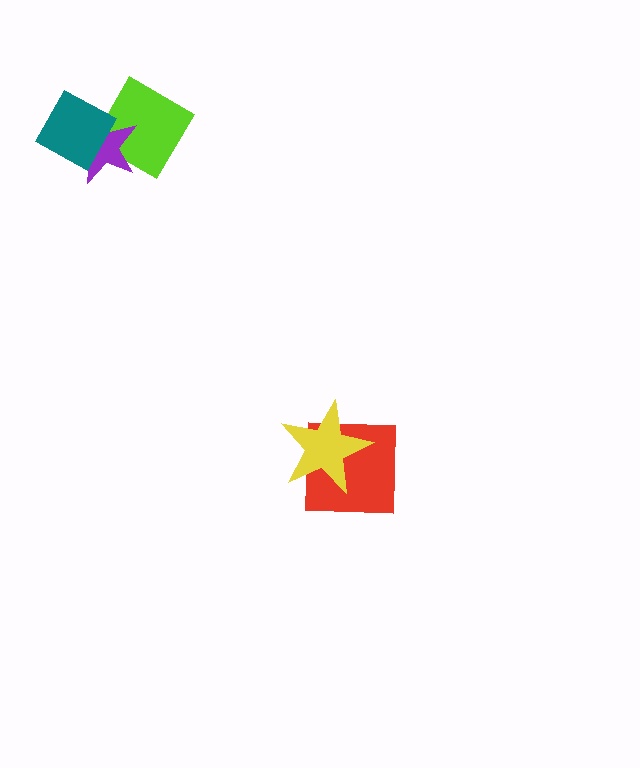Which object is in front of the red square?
The yellow star is in front of the red square.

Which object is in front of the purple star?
The teal square is in front of the purple star.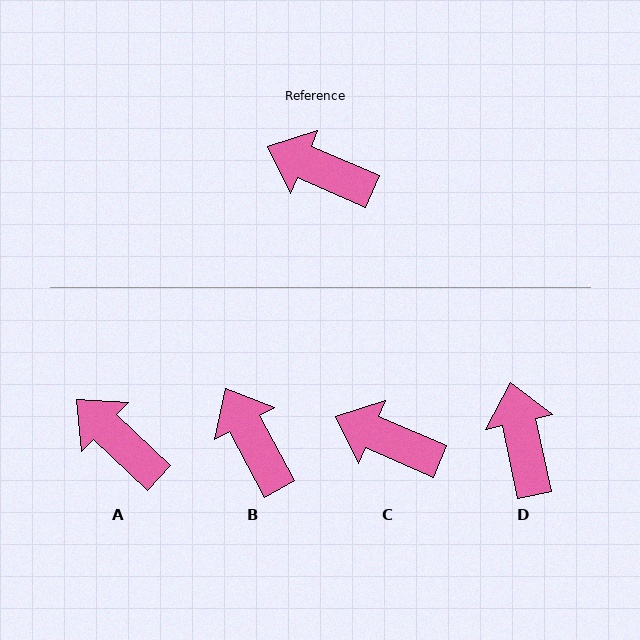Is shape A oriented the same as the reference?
No, it is off by about 20 degrees.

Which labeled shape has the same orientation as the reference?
C.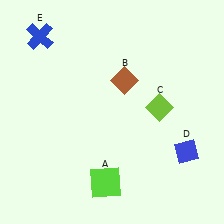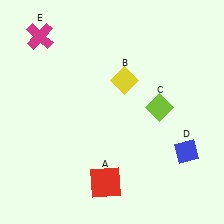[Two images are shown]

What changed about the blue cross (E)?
In Image 1, E is blue. In Image 2, it changed to magenta.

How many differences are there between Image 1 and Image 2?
There are 3 differences between the two images.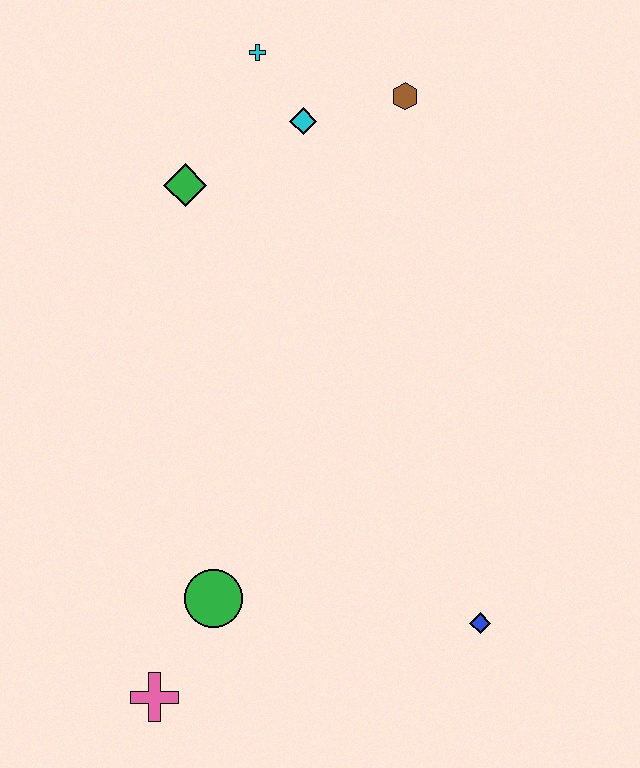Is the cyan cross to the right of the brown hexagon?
No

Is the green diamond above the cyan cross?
No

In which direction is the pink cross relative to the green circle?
The pink cross is below the green circle.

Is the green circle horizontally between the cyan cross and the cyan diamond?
No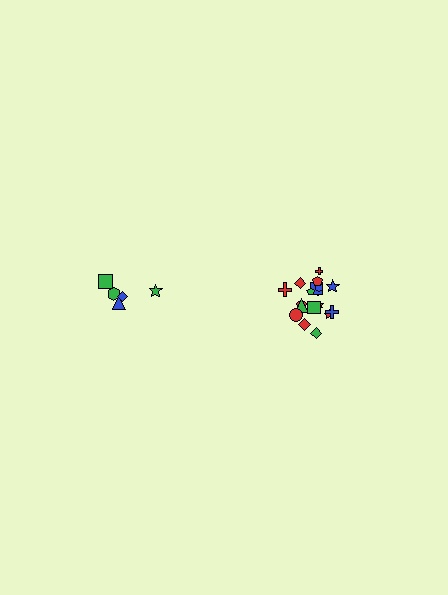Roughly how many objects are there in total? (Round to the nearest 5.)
Roughly 25 objects in total.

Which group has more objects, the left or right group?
The right group.